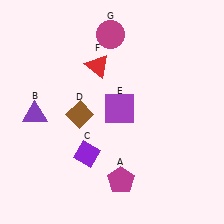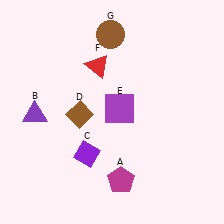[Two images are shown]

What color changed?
The circle (G) changed from magenta in Image 1 to brown in Image 2.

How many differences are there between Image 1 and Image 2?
There is 1 difference between the two images.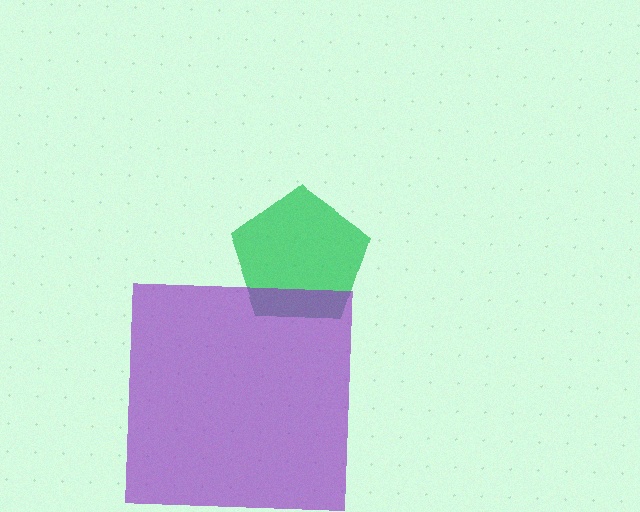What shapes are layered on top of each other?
The layered shapes are: a green pentagon, a purple square.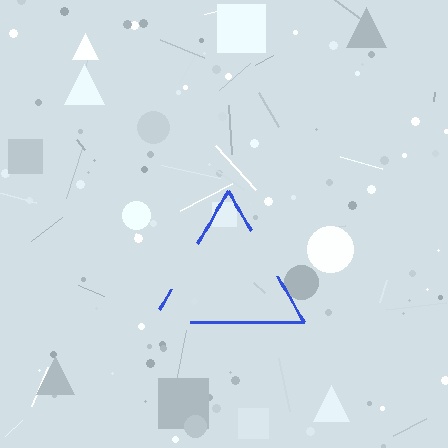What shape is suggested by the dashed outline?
The dashed outline suggests a triangle.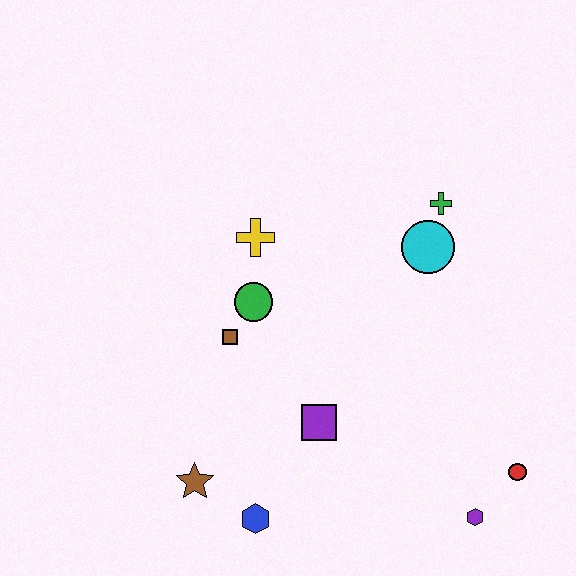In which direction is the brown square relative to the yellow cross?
The brown square is below the yellow cross.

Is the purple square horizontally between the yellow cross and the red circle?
Yes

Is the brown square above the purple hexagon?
Yes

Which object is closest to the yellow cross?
The green circle is closest to the yellow cross.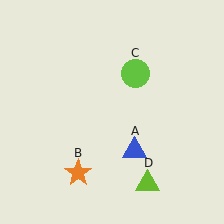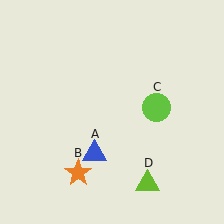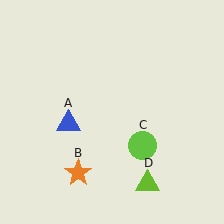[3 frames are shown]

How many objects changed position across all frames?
2 objects changed position: blue triangle (object A), lime circle (object C).